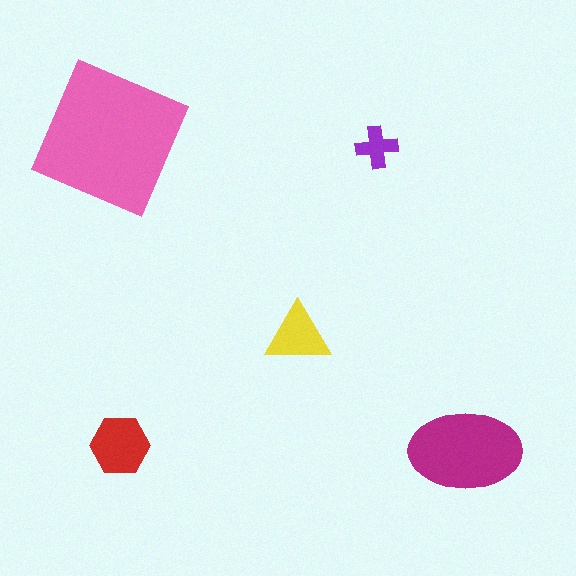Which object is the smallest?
The purple cross.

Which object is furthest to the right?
The magenta ellipse is rightmost.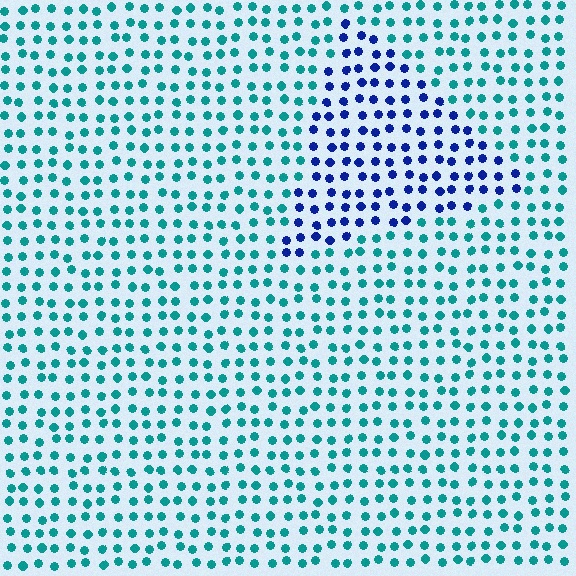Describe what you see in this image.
The image is filled with small teal elements in a uniform arrangement. A triangle-shaped region is visible where the elements are tinted to a slightly different hue, forming a subtle color boundary.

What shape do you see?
I see a triangle.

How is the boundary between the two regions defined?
The boundary is defined purely by a slight shift in hue (about 54 degrees). Spacing, size, and orientation are identical on both sides.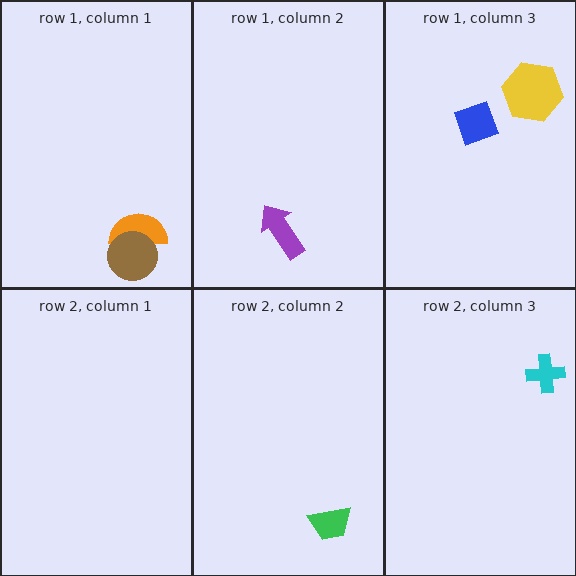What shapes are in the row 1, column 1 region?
The orange semicircle, the brown circle.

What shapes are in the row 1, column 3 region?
The yellow hexagon, the blue diamond.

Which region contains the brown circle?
The row 1, column 1 region.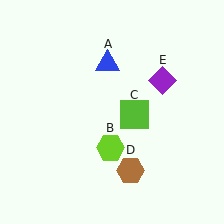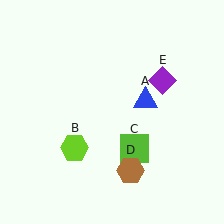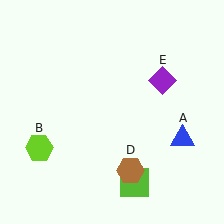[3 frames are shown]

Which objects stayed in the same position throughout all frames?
Brown hexagon (object D) and purple diamond (object E) remained stationary.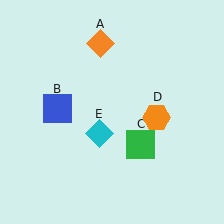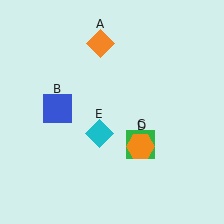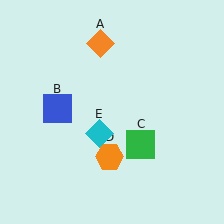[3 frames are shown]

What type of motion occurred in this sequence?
The orange hexagon (object D) rotated clockwise around the center of the scene.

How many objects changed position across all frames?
1 object changed position: orange hexagon (object D).